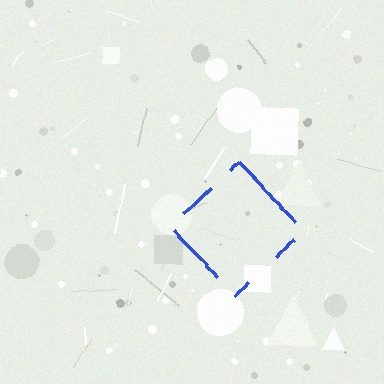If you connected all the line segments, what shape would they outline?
They would outline a diamond.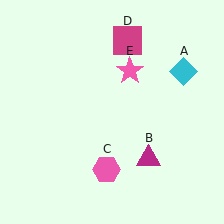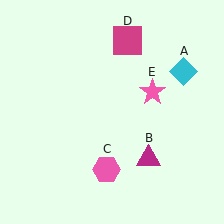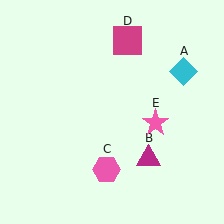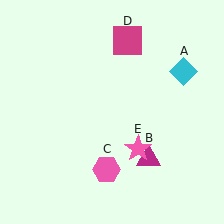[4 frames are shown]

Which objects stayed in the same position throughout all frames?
Cyan diamond (object A) and magenta triangle (object B) and pink hexagon (object C) and magenta square (object D) remained stationary.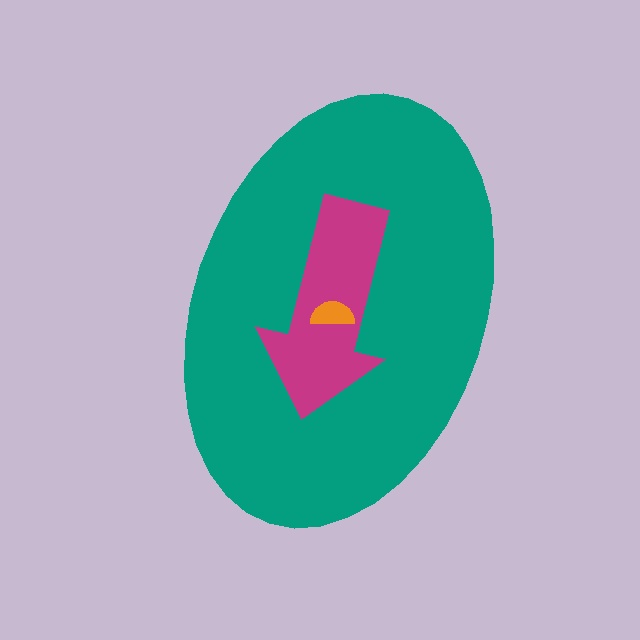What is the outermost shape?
The teal ellipse.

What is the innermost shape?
The orange semicircle.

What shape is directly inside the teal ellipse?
The magenta arrow.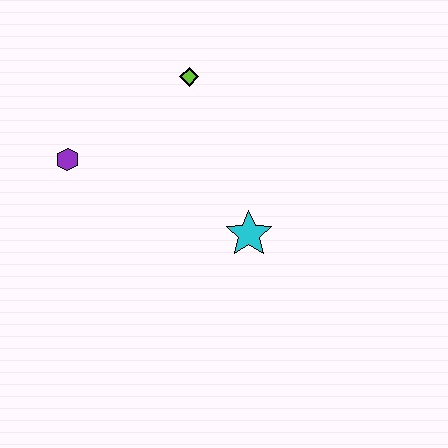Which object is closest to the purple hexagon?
The lime diamond is closest to the purple hexagon.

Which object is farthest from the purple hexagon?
The cyan star is farthest from the purple hexagon.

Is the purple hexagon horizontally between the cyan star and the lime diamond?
No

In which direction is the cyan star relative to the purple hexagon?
The cyan star is to the right of the purple hexagon.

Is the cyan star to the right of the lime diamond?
Yes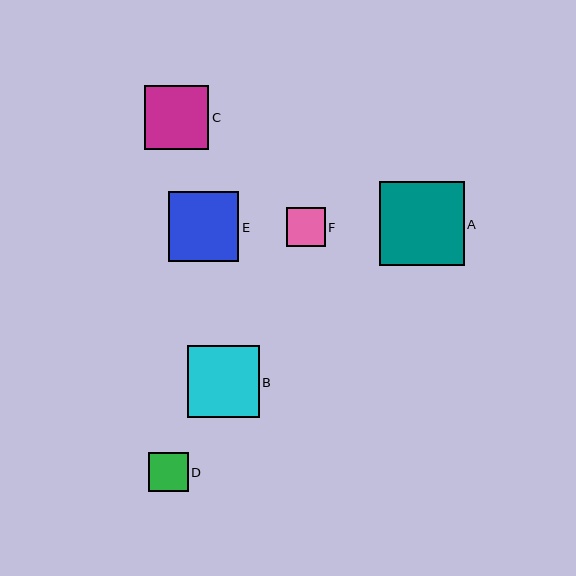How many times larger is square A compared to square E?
Square A is approximately 1.2 times the size of square E.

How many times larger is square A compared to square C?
Square A is approximately 1.3 times the size of square C.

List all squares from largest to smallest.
From largest to smallest: A, B, E, C, D, F.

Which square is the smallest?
Square F is the smallest with a size of approximately 39 pixels.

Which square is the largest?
Square A is the largest with a size of approximately 84 pixels.